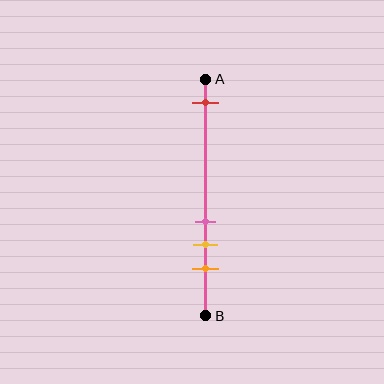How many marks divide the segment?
There are 4 marks dividing the segment.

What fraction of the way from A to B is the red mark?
The red mark is approximately 10% (0.1) of the way from A to B.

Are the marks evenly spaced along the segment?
No, the marks are not evenly spaced.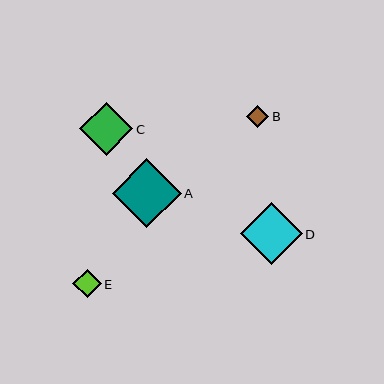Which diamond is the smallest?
Diamond B is the smallest with a size of approximately 22 pixels.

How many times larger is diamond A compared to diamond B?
Diamond A is approximately 3.1 times the size of diamond B.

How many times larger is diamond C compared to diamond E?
Diamond C is approximately 1.8 times the size of diamond E.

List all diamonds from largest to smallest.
From largest to smallest: A, D, C, E, B.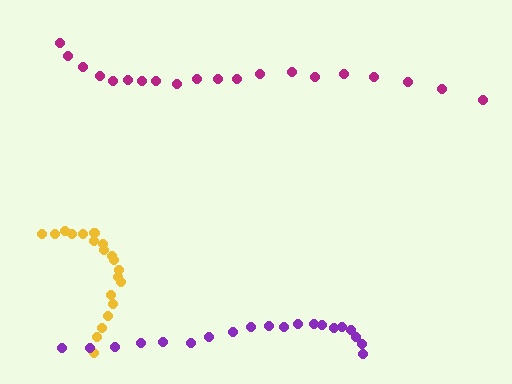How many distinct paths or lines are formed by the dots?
There are 3 distinct paths.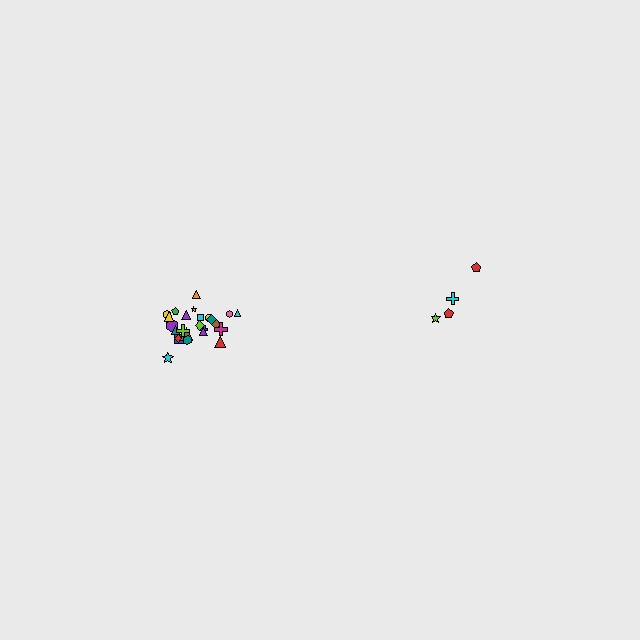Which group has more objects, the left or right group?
The left group.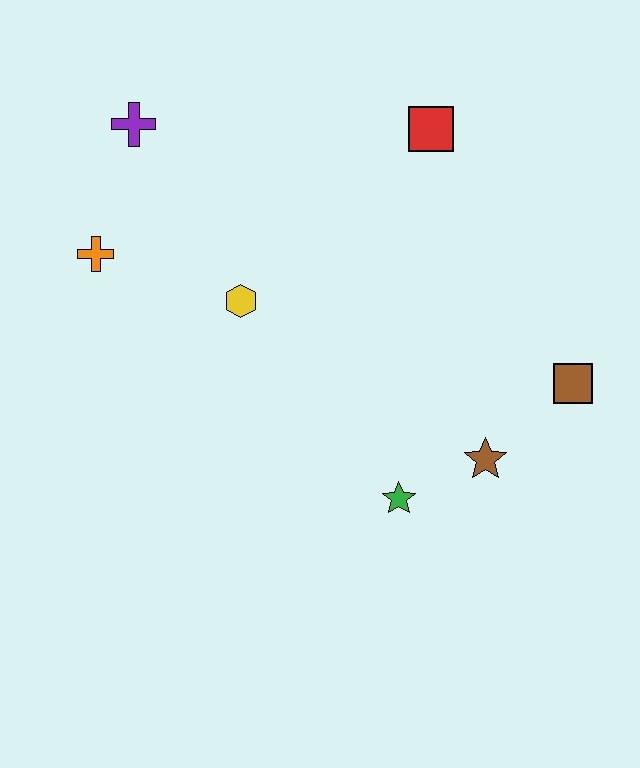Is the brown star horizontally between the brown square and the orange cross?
Yes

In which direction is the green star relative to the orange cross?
The green star is to the right of the orange cross.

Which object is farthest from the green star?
The purple cross is farthest from the green star.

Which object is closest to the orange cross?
The purple cross is closest to the orange cross.